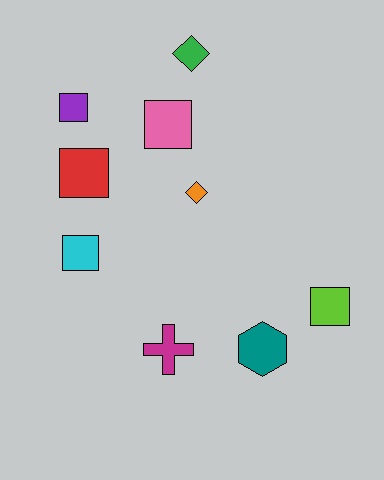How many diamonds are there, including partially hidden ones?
There are 2 diamonds.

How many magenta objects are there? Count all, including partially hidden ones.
There is 1 magenta object.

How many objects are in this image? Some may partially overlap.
There are 9 objects.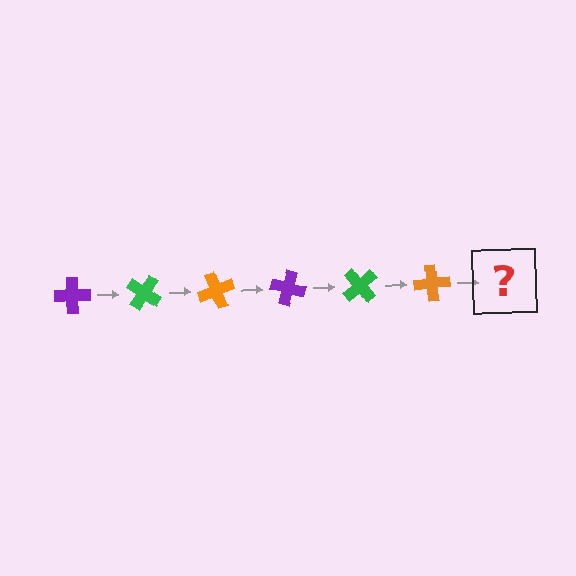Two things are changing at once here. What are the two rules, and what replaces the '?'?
The two rules are that it rotates 35 degrees each step and the color cycles through purple, green, and orange. The '?' should be a purple cross, rotated 210 degrees from the start.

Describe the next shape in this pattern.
It should be a purple cross, rotated 210 degrees from the start.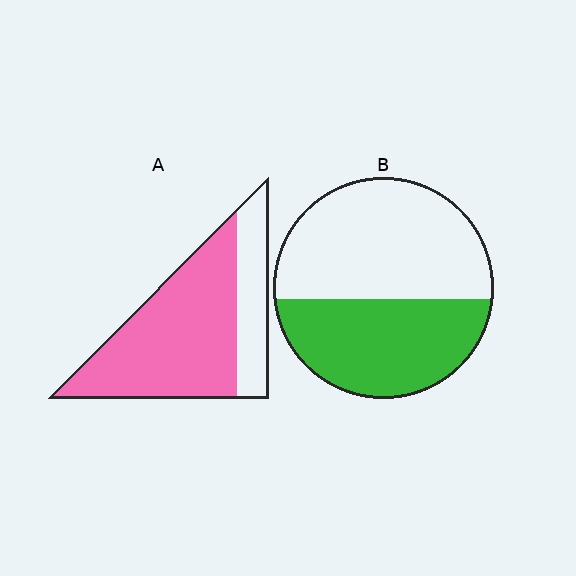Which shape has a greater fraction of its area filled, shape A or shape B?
Shape A.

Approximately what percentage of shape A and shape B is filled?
A is approximately 75% and B is approximately 45%.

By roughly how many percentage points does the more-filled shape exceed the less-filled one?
By roughly 30 percentage points (A over B).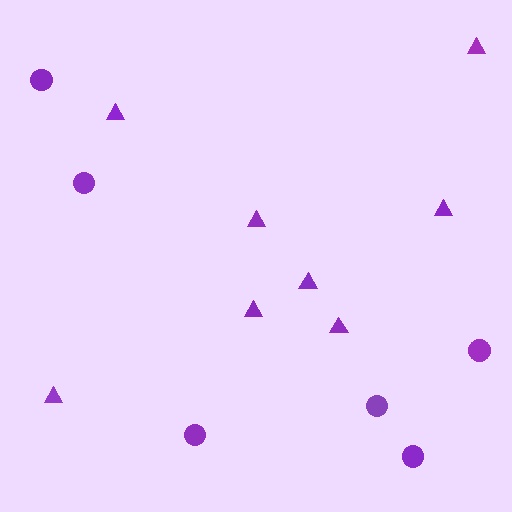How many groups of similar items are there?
There are 2 groups: one group of circles (6) and one group of triangles (8).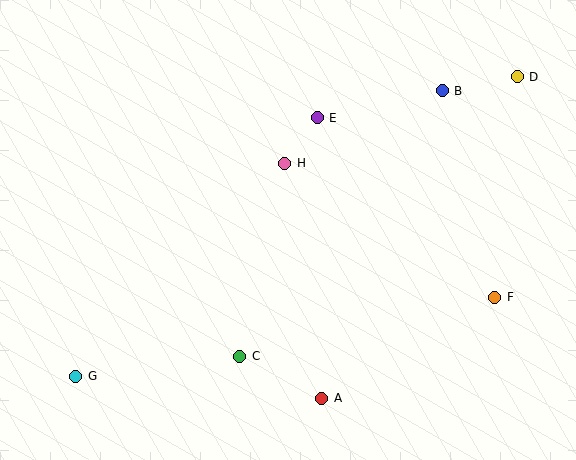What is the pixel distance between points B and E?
The distance between B and E is 128 pixels.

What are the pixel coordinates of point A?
Point A is at (322, 398).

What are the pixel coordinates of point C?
Point C is at (240, 356).